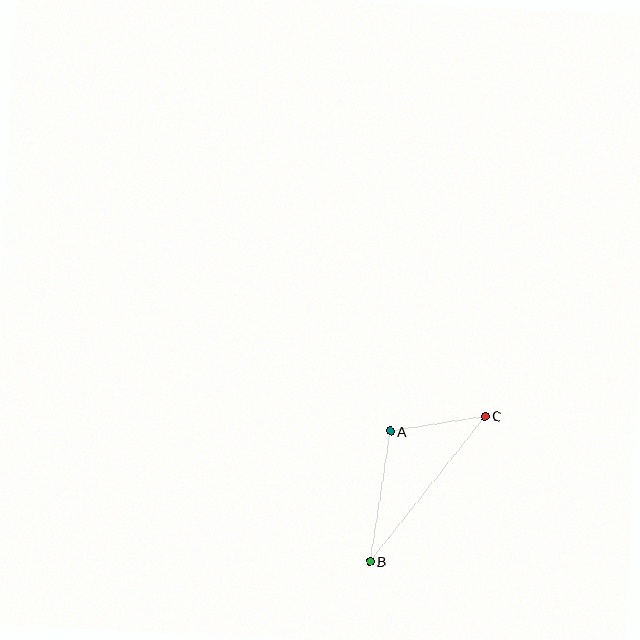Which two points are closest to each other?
Points A and C are closest to each other.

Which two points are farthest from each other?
Points B and C are farthest from each other.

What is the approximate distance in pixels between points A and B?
The distance between A and B is approximately 131 pixels.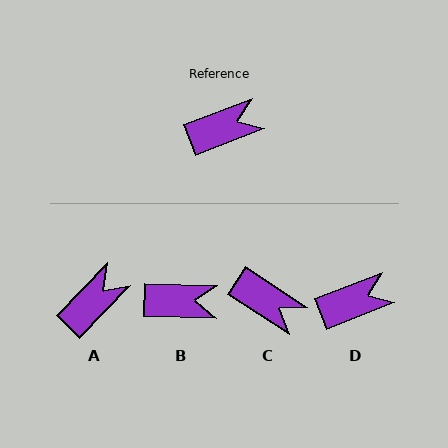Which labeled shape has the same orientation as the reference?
D.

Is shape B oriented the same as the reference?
No, it is off by about 23 degrees.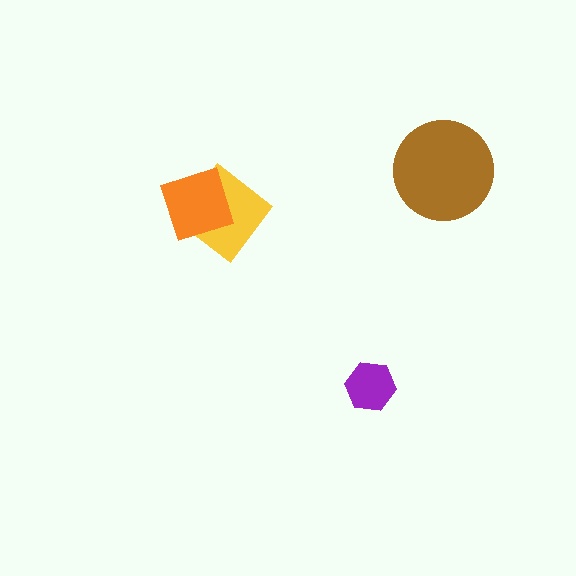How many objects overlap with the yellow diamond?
1 object overlaps with the yellow diamond.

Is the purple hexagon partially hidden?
No, no other shape covers it.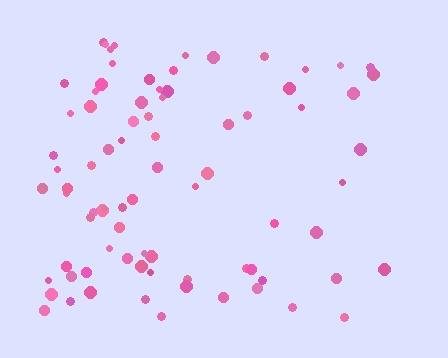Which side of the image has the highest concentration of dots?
The left.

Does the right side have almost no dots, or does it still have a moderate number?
Still a moderate number, just noticeably fewer than the left.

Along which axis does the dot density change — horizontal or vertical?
Horizontal.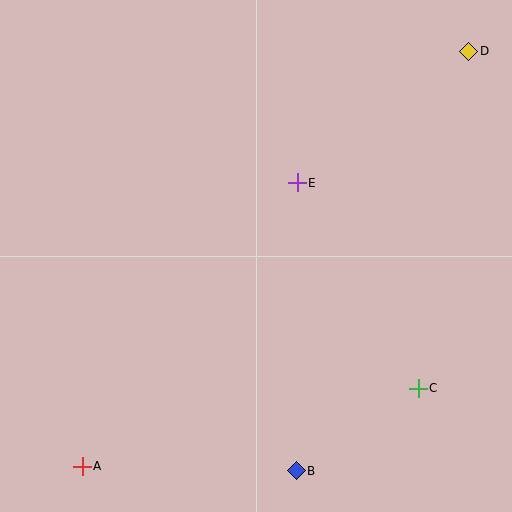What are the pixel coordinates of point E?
Point E is at (297, 183).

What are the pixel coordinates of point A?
Point A is at (82, 466).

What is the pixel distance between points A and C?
The distance between A and C is 345 pixels.